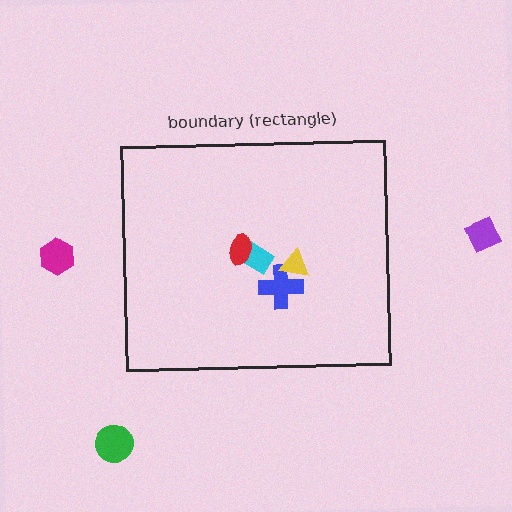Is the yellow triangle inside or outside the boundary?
Inside.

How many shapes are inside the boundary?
4 inside, 3 outside.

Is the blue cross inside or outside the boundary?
Inside.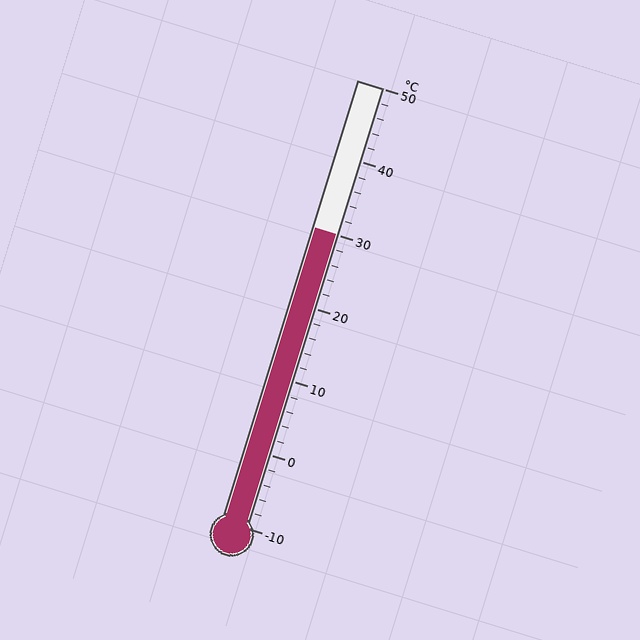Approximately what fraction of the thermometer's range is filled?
The thermometer is filled to approximately 65% of its range.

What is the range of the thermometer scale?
The thermometer scale ranges from -10°C to 50°C.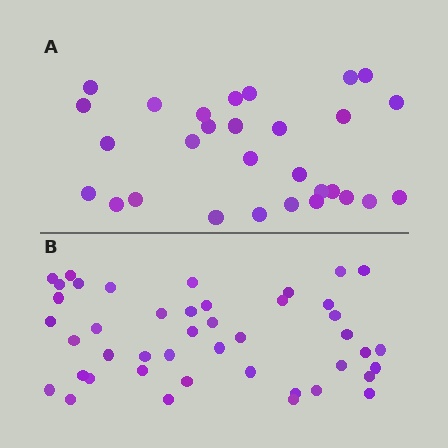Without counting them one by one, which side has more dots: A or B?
Region B (the bottom region) has more dots.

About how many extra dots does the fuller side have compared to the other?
Region B has approximately 15 more dots than region A.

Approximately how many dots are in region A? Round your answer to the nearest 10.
About 30 dots. (The exact count is 29, which rounds to 30.)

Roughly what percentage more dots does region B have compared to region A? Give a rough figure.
About 50% more.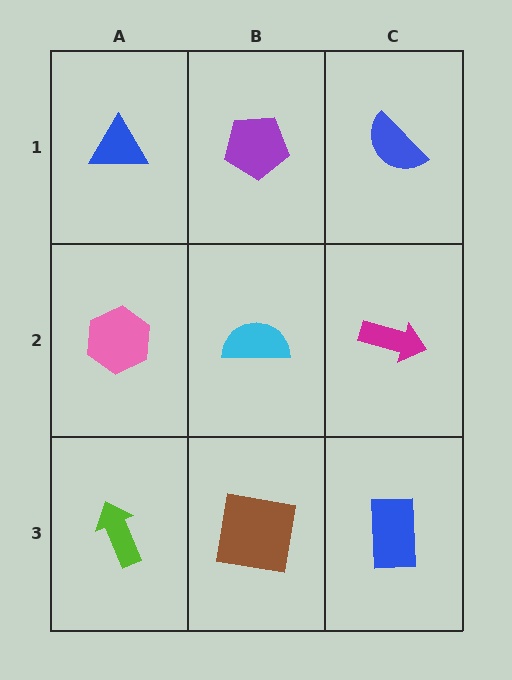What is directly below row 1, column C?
A magenta arrow.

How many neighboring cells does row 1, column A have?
2.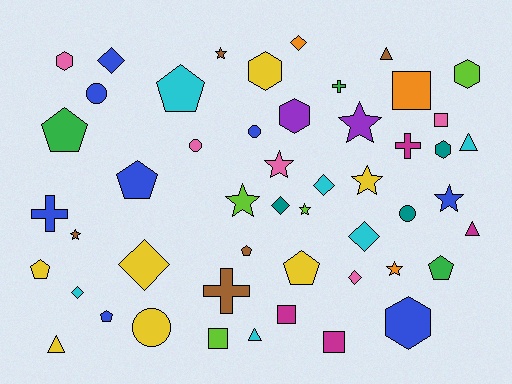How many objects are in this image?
There are 50 objects.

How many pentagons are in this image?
There are 8 pentagons.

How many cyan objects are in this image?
There are 6 cyan objects.